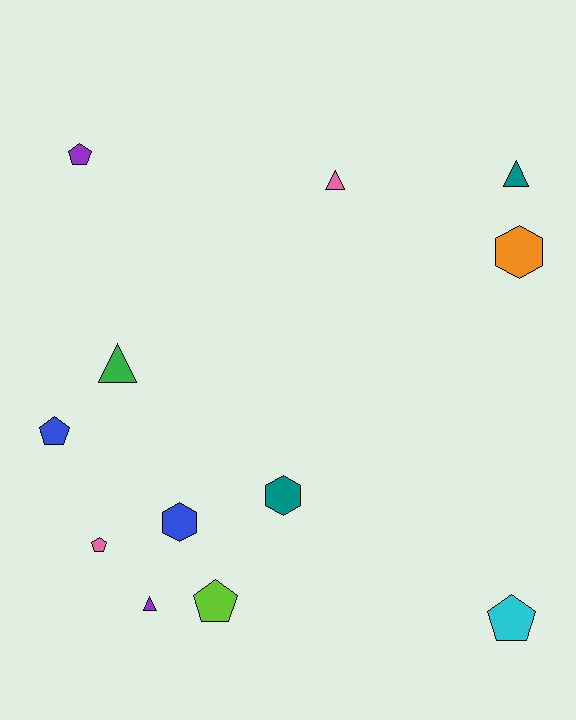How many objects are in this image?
There are 12 objects.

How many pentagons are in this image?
There are 5 pentagons.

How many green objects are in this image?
There is 1 green object.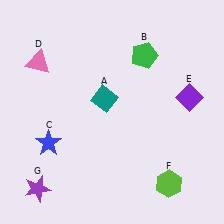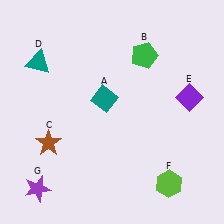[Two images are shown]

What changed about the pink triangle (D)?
In Image 1, D is pink. In Image 2, it changed to teal.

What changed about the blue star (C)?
In Image 1, C is blue. In Image 2, it changed to brown.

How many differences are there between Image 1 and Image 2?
There are 2 differences between the two images.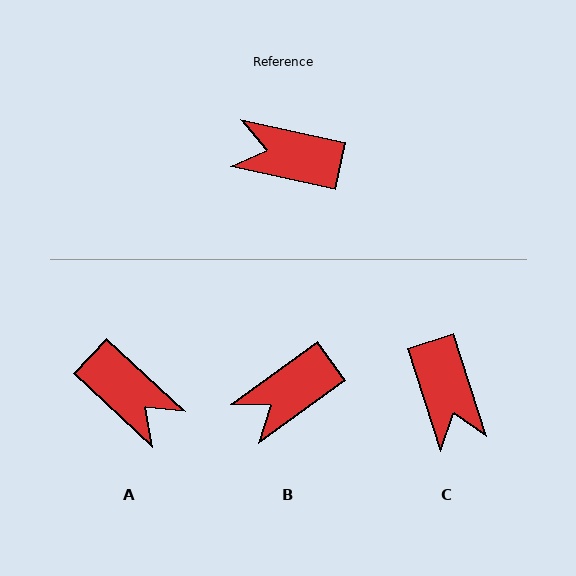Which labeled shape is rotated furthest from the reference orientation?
A, about 149 degrees away.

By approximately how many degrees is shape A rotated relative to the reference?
Approximately 149 degrees counter-clockwise.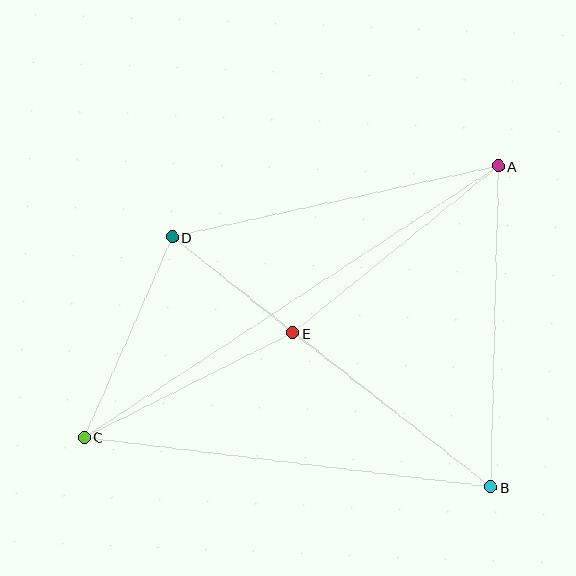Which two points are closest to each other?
Points D and E are closest to each other.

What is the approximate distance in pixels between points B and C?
The distance between B and C is approximately 410 pixels.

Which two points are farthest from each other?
Points A and C are farthest from each other.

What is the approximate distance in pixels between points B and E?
The distance between B and E is approximately 251 pixels.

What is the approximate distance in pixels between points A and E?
The distance between A and E is approximately 265 pixels.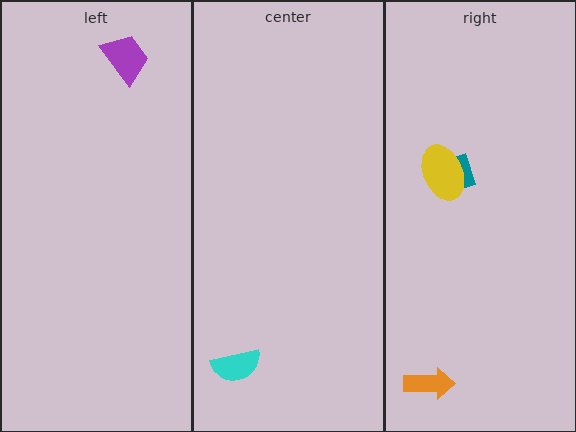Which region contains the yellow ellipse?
The right region.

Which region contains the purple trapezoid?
The left region.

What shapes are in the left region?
The purple trapezoid.